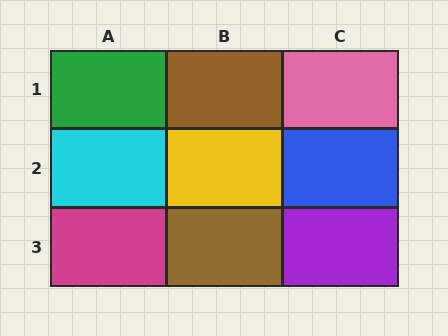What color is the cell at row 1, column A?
Green.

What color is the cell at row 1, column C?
Pink.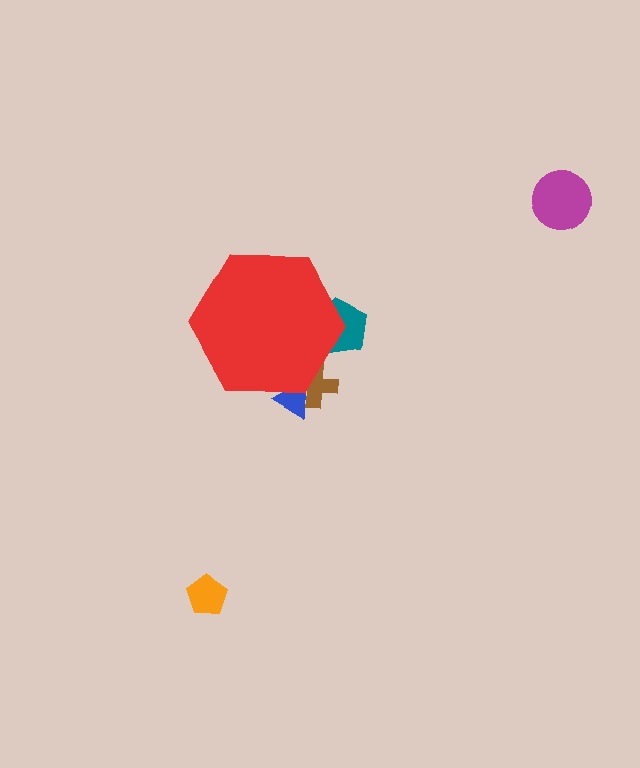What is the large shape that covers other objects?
A red hexagon.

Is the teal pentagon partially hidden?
Yes, the teal pentagon is partially hidden behind the red hexagon.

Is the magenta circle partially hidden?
No, the magenta circle is fully visible.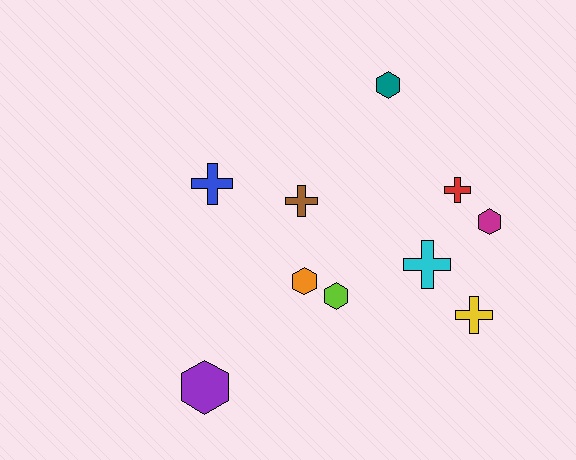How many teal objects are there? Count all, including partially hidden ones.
There is 1 teal object.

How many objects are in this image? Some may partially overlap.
There are 10 objects.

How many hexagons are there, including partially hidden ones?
There are 5 hexagons.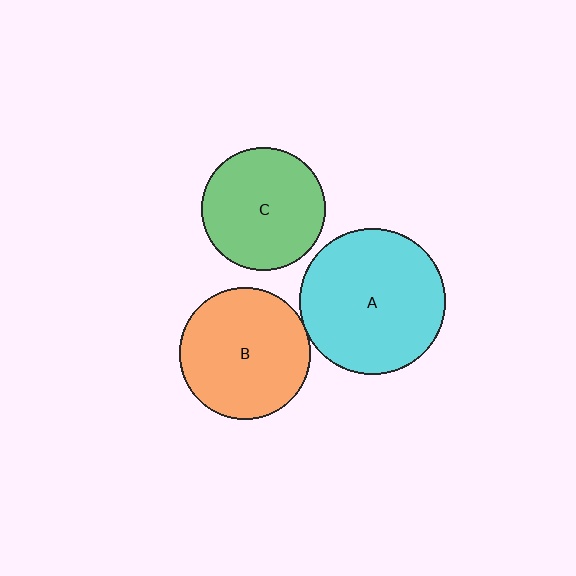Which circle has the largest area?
Circle A (cyan).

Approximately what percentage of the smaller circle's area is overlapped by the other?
Approximately 5%.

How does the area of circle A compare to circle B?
Approximately 1.2 times.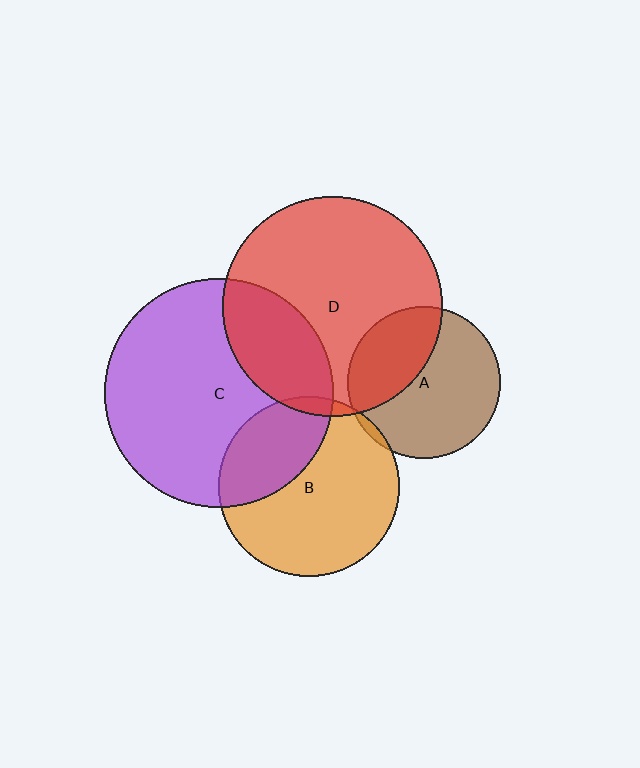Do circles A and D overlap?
Yes.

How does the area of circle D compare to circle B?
Approximately 1.5 times.